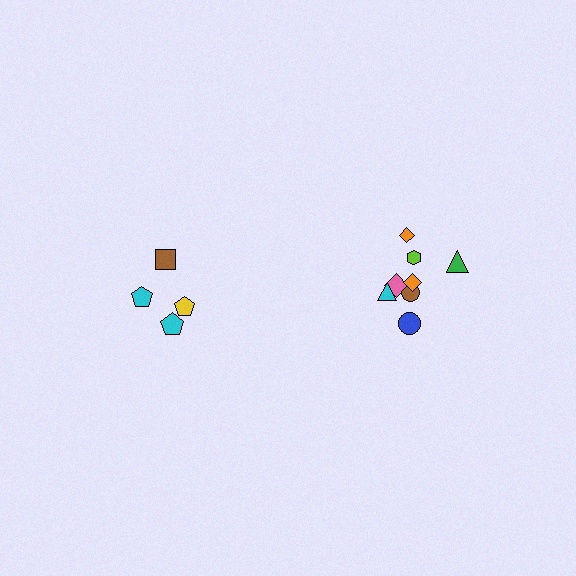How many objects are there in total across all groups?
There are 12 objects.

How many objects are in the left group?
There are 4 objects.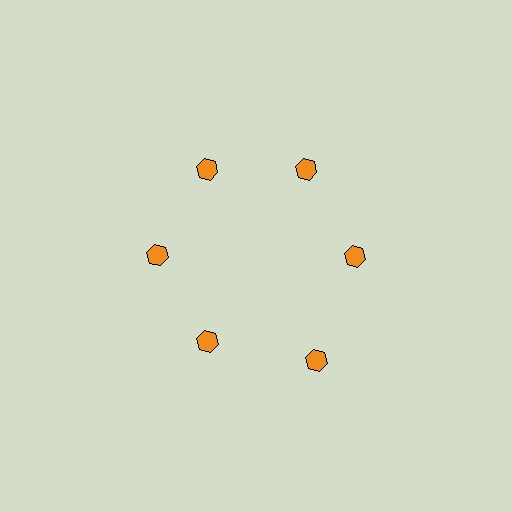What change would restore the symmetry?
The symmetry would be restored by moving it inward, back onto the ring so that all 6 hexagons sit at equal angles and equal distance from the center.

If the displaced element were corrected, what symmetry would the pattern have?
It would have 6-fold rotational symmetry — the pattern would map onto itself every 60 degrees.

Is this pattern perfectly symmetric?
No. The 6 orange hexagons are arranged in a ring, but one element near the 5 o'clock position is pushed outward from the center, breaking the 6-fold rotational symmetry.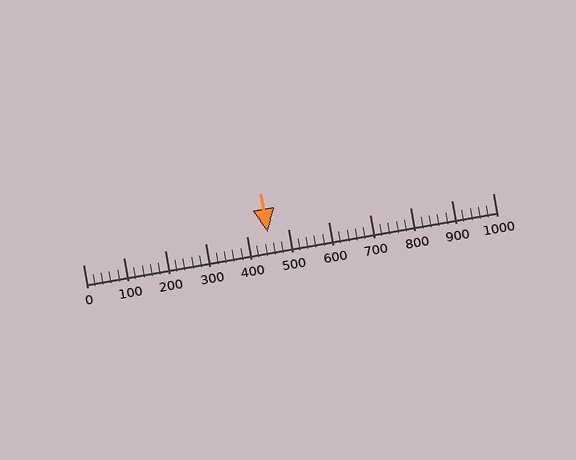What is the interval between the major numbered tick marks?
The major tick marks are spaced 100 units apart.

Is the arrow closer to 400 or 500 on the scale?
The arrow is closer to 500.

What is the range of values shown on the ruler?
The ruler shows values from 0 to 1000.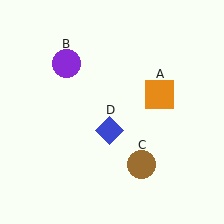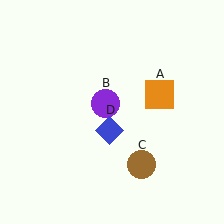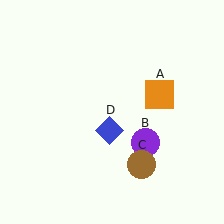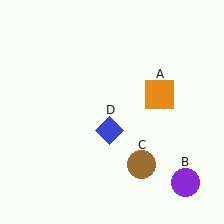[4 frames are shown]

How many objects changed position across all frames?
1 object changed position: purple circle (object B).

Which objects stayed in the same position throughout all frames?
Orange square (object A) and brown circle (object C) and blue diamond (object D) remained stationary.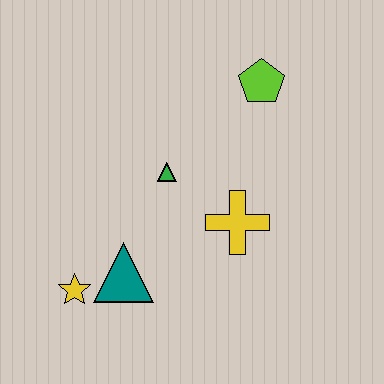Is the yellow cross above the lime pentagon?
No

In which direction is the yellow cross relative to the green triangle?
The yellow cross is to the right of the green triangle.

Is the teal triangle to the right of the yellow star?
Yes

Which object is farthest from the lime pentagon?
The yellow star is farthest from the lime pentagon.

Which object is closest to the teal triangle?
The yellow star is closest to the teal triangle.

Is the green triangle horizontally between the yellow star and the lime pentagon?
Yes